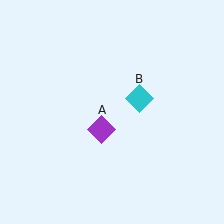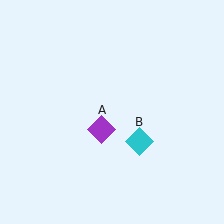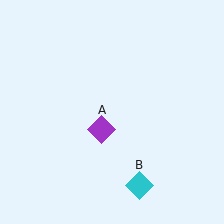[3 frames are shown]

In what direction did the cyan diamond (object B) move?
The cyan diamond (object B) moved down.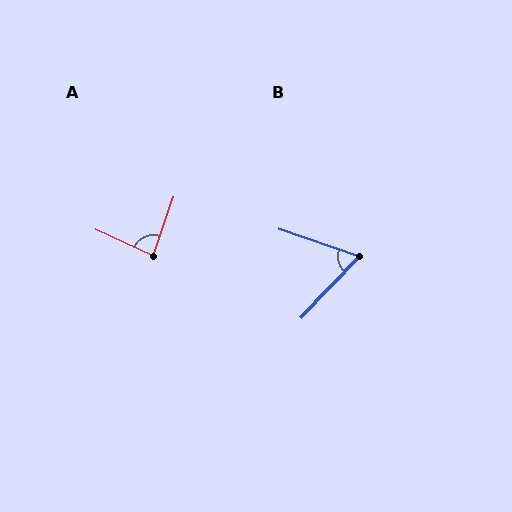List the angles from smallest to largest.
B (66°), A (85°).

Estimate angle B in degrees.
Approximately 66 degrees.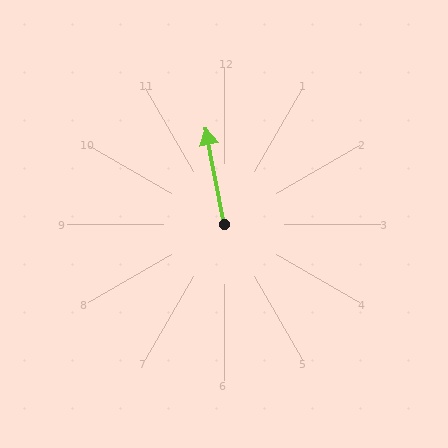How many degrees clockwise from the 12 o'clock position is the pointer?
Approximately 349 degrees.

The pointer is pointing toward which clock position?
Roughly 12 o'clock.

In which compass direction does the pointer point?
North.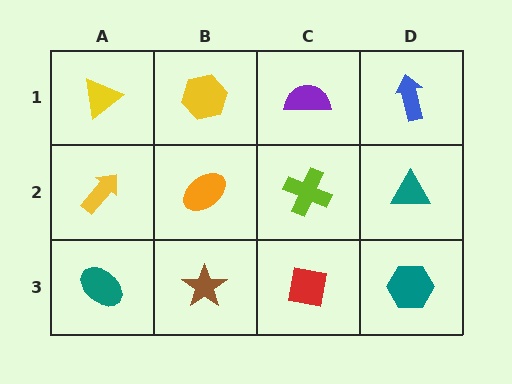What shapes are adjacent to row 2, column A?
A yellow triangle (row 1, column A), a teal ellipse (row 3, column A), an orange ellipse (row 2, column B).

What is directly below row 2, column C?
A red square.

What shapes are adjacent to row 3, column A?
A yellow arrow (row 2, column A), a brown star (row 3, column B).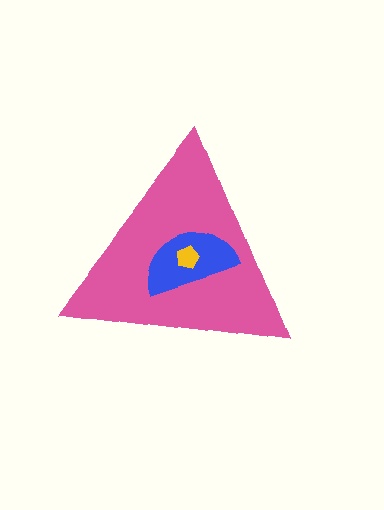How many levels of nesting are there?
3.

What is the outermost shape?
The pink triangle.